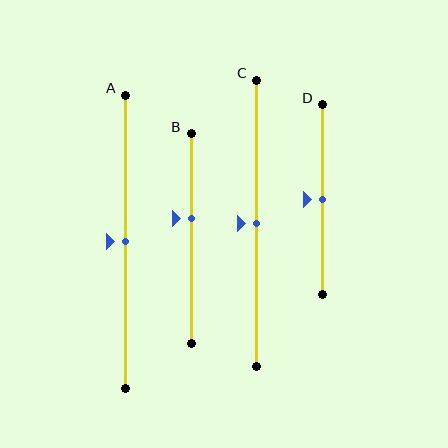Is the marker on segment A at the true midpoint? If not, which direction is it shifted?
Yes, the marker on segment A is at the true midpoint.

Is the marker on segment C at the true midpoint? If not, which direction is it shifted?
Yes, the marker on segment C is at the true midpoint.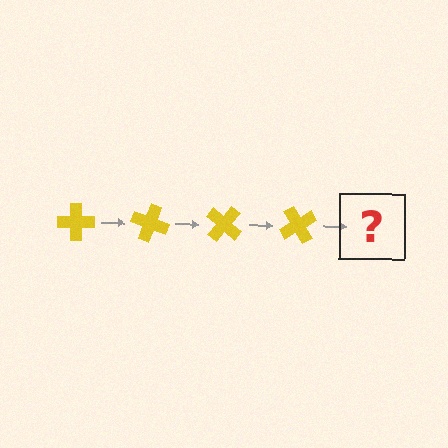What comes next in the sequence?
The next element should be a yellow cross rotated 80 degrees.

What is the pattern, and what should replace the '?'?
The pattern is that the cross rotates 20 degrees each step. The '?' should be a yellow cross rotated 80 degrees.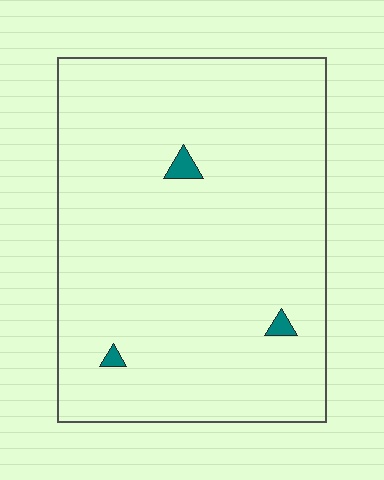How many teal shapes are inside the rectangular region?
3.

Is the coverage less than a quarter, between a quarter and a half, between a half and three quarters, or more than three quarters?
Less than a quarter.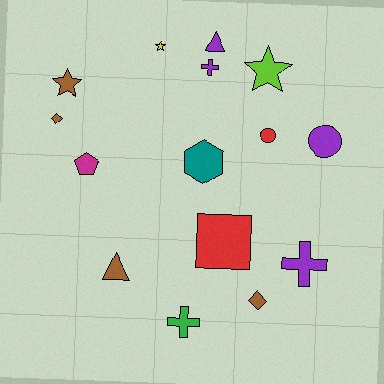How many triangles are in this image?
There are 2 triangles.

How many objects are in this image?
There are 15 objects.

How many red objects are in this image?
There are 2 red objects.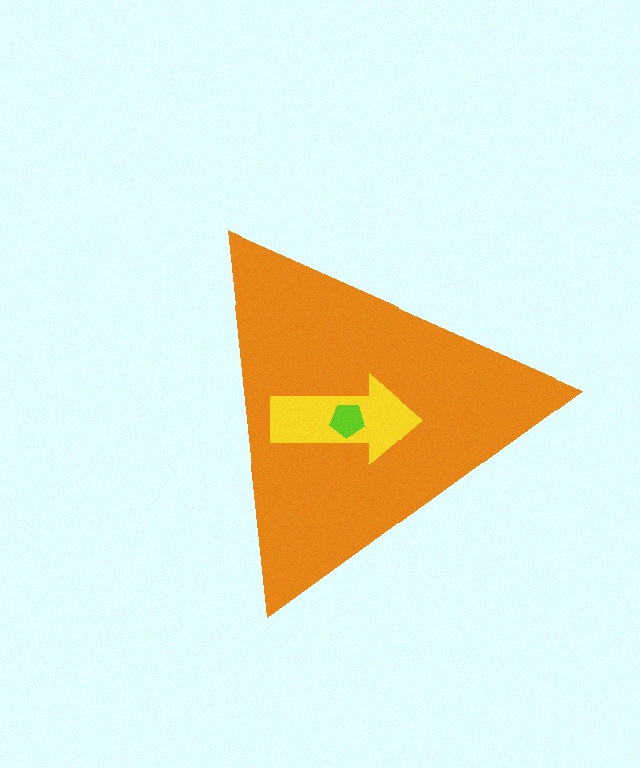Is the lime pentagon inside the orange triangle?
Yes.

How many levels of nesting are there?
3.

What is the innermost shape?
The lime pentagon.